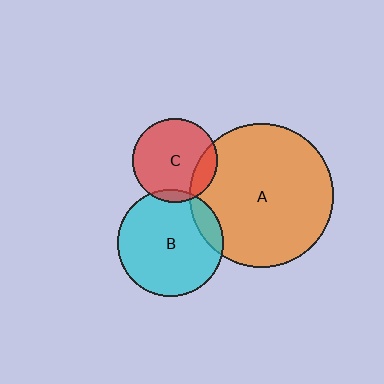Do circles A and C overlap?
Yes.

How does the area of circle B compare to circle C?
Approximately 1.6 times.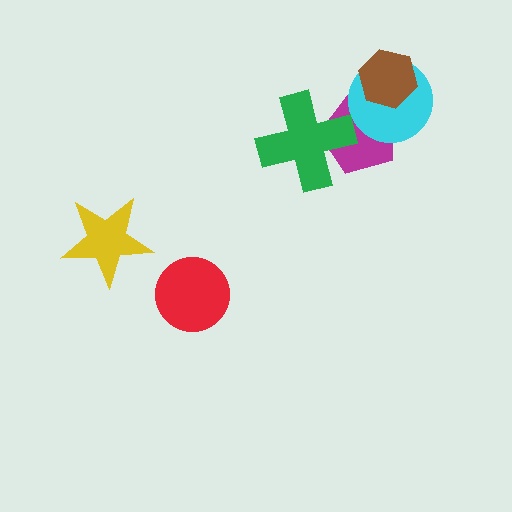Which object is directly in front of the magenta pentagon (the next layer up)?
The cyan circle is directly in front of the magenta pentagon.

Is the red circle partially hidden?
No, no other shape covers it.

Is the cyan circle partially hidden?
Yes, it is partially covered by another shape.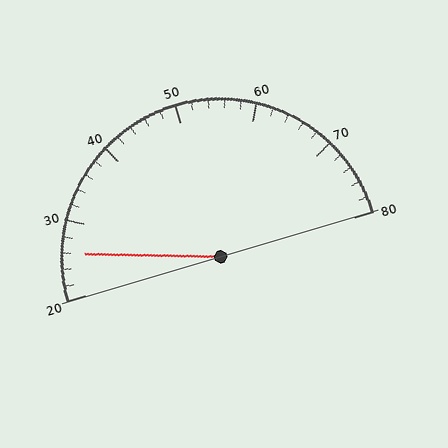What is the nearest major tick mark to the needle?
The nearest major tick mark is 30.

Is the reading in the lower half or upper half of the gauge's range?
The reading is in the lower half of the range (20 to 80).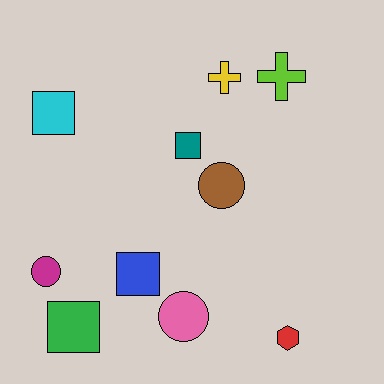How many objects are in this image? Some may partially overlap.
There are 10 objects.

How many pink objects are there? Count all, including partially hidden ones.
There is 1 pink object.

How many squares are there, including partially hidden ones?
There are 4 squares.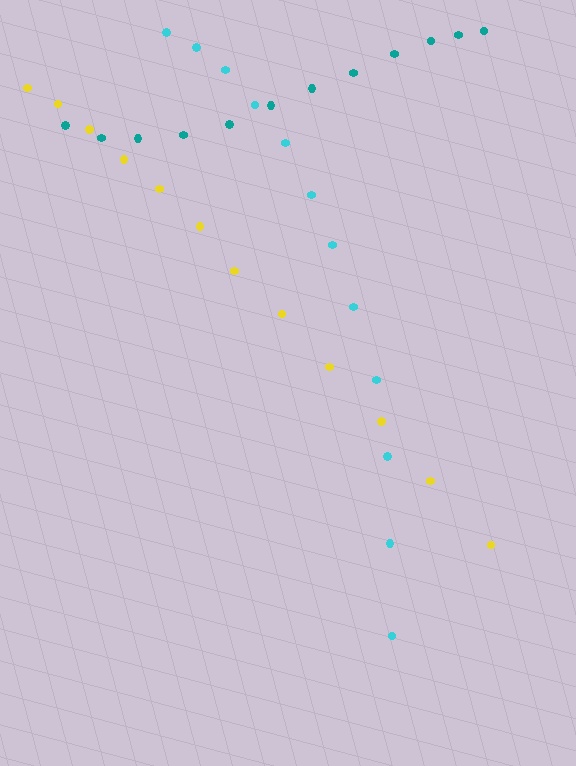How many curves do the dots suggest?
There are 3 distinct paths.